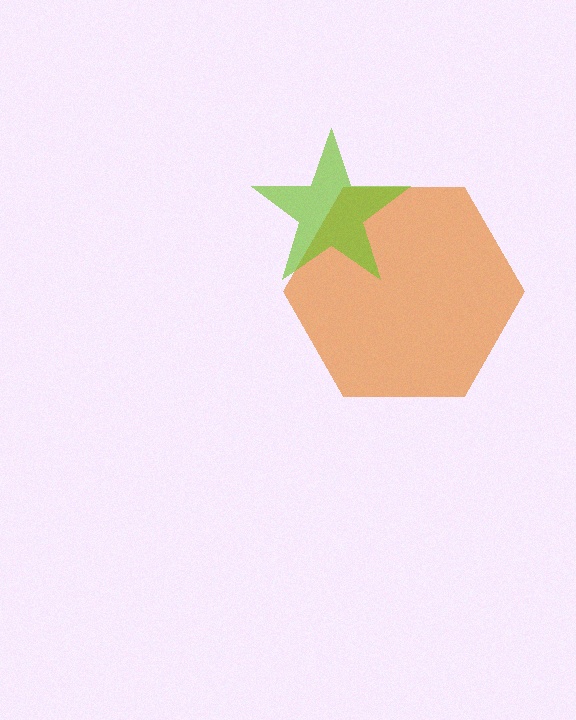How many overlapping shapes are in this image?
There are 2 overlapping shapes in the image.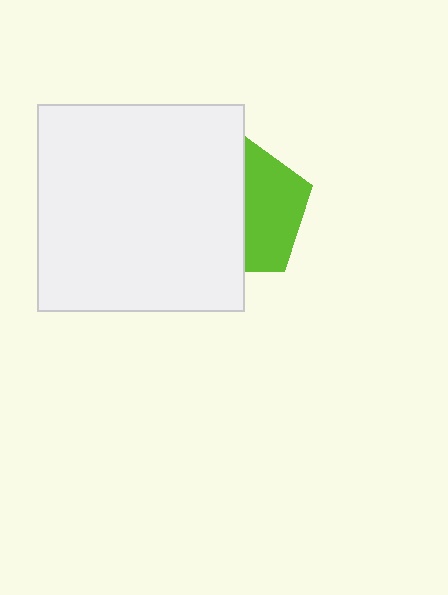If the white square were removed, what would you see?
You would see the complete lime pentagon.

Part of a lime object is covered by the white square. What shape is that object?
It is a pentagon.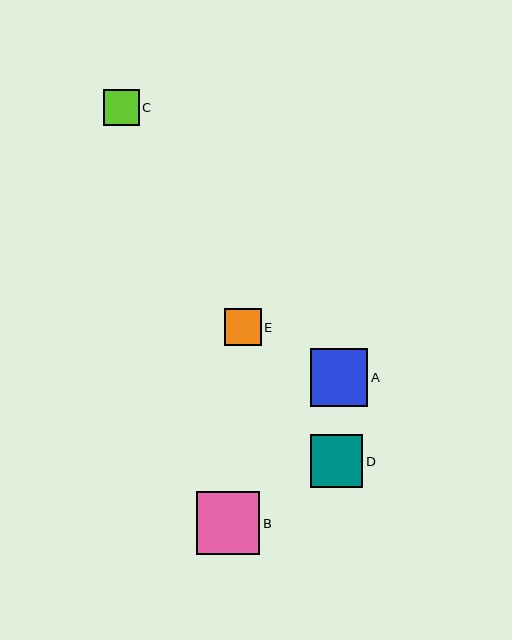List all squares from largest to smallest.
From largest to smallest: B, A, D, E, C.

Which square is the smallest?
Square C is the smallest with a size of approximately 36 pixels.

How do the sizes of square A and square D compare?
Square A and square D are approximately the same size.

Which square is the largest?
Square B is the largest with a size of approximately 63 pixels.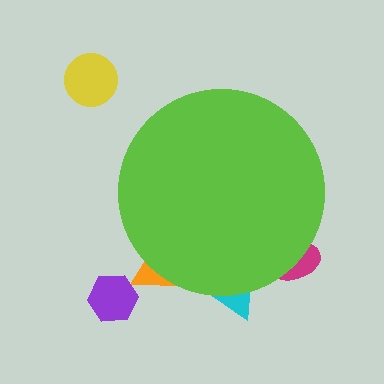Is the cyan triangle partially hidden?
Yes, the cyan triangle is partially hidden behind the lime circle.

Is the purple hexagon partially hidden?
No, the purple hexagon is fully visible.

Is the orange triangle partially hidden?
Yes, the orange triangle is partially hidden behind the lime circle.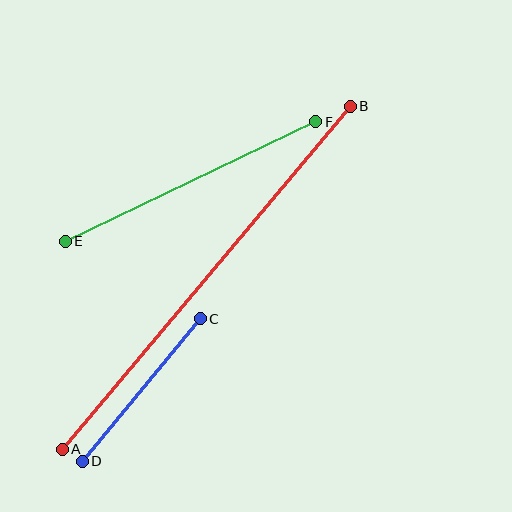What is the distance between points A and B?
The distance is approximately 448 pixels.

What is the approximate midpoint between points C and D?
The midpoint is at approximately (141, 390) pixels.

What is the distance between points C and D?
The distance is approximately 185 pixels.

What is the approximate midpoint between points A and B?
The midpoint is at approximately (206, 278) pixels.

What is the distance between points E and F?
The distance is approximately 278 pixels.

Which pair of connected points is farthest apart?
Points A and B are farthest apart.